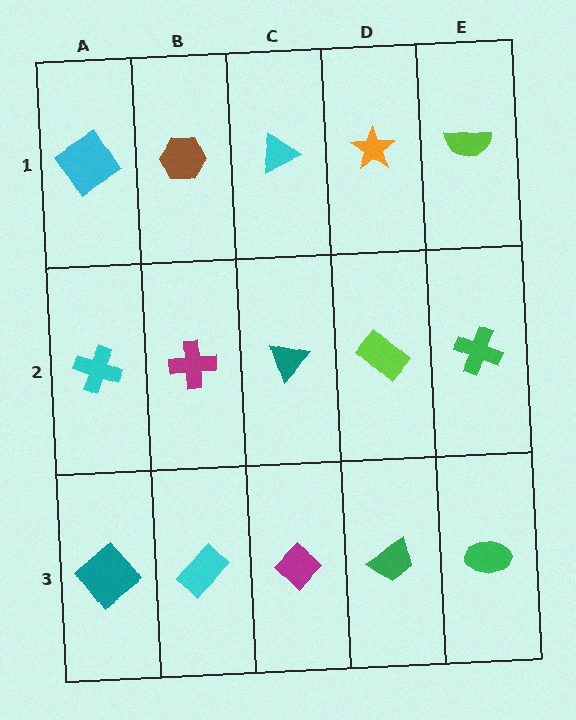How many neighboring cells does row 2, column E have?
3.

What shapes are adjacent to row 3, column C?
A teal triangle (row 2, column C), a cyan rectangle (row 3, column B), a green trapezoid (row 3, column D).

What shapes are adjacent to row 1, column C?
A teal triangle (row 2, column C), a brown hexagon (row 1, column B), an orange star (row 1, column D).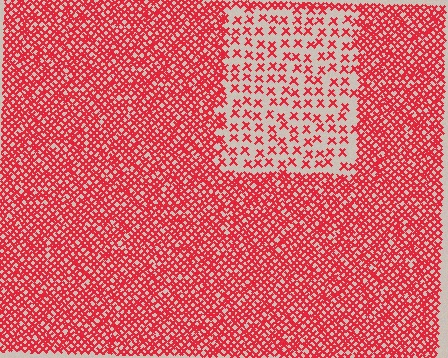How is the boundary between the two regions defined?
The boundary is defined by a change in element density (approximately 2.8x ratio). All elements are the same color, size, and shape.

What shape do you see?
I see a rectangle.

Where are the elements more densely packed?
The elements are more densely packed outside the rectangle boundary.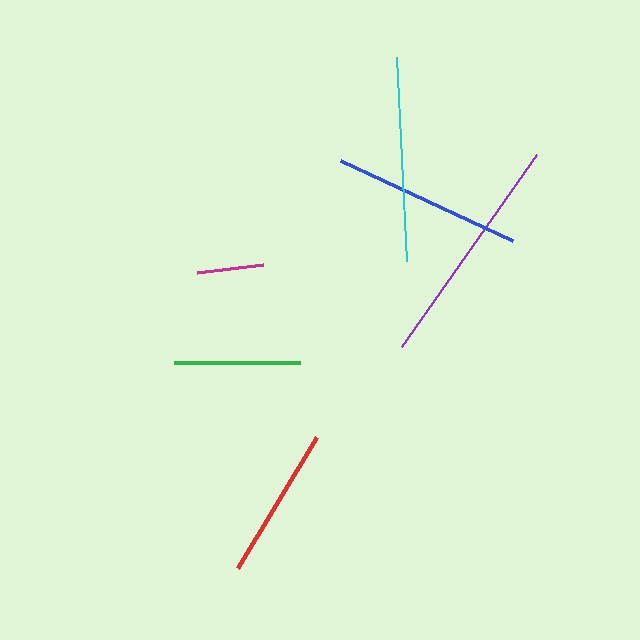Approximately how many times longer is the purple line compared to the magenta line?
The purple line is approximately 3.6 times the length of the magenta line.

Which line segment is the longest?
The purple line is the longest at approximately 235 pixels.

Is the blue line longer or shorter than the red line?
The blue line is longer than the red line.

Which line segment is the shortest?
The magenta line is the shortest at approximately 66 pixels.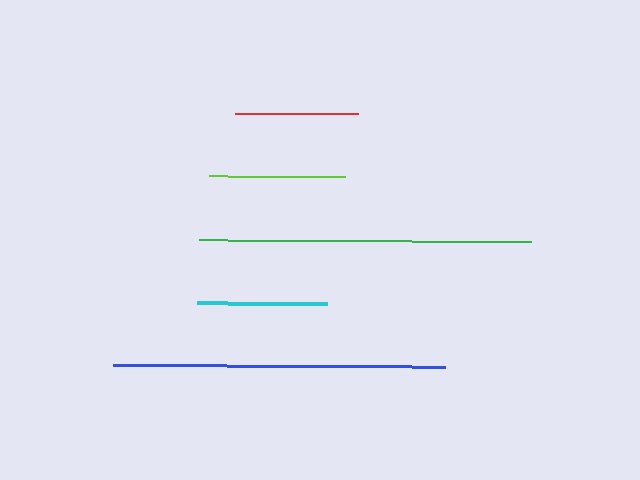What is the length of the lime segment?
The lime segment is approximately 136 pixels long.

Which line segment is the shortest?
The red line is the shortest at approximately 122 pixels.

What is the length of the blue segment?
The blue segment is approximately 332 pixels long.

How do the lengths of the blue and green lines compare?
The blue and green lines are approximately the same length.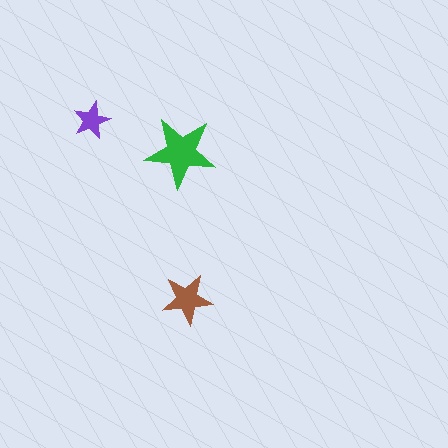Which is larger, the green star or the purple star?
The green one.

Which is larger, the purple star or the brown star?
The brown one.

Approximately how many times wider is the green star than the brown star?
About 1.5 times wider.